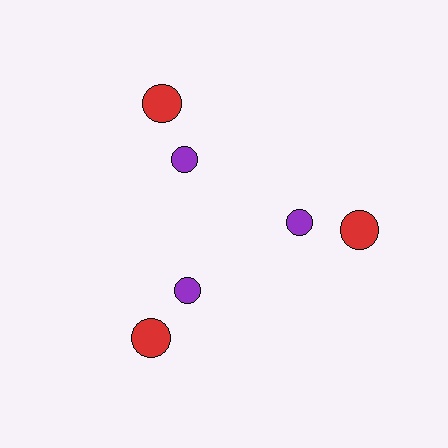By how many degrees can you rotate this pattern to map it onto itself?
The pattern maps onto itself every 120 degrees of rotation.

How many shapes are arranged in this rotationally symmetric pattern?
There are 6 shapes, arranged in 3 groups of 2.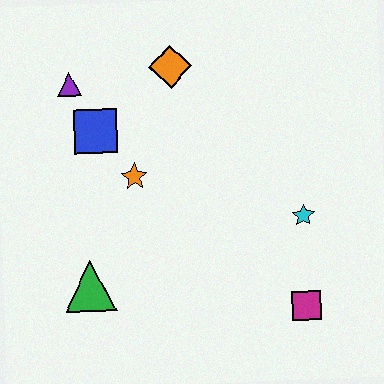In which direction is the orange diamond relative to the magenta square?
The orange diamond is above the magenta square.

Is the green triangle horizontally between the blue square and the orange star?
No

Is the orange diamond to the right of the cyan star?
No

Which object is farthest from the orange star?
The magenta square is farthest from the orange star.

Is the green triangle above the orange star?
No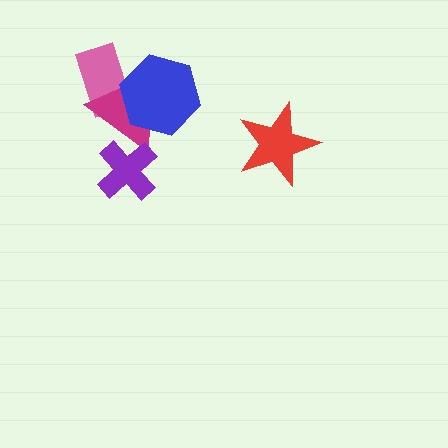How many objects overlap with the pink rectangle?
2 objects overlap with the pink rectangle.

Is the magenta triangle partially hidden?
Yes, it is partially covered by another shape.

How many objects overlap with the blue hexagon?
2 objects overlap with the blue hexagon.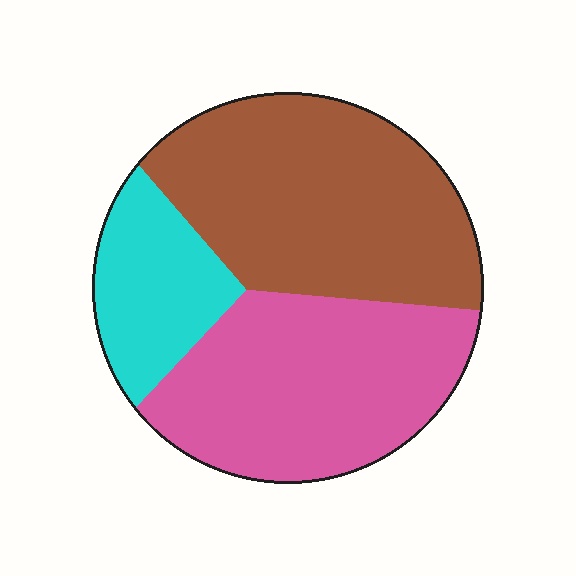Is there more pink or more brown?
Brown.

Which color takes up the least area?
Cyan, at roughly 15%.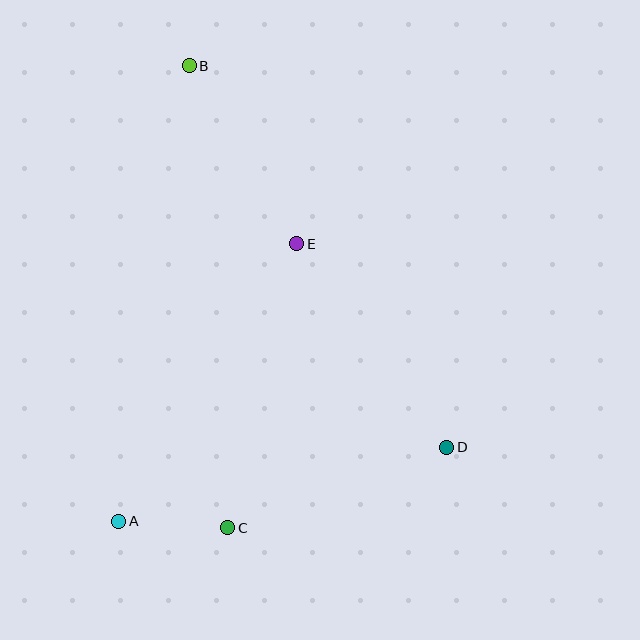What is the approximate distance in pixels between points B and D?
The distance between B and D is approximately 461 pixels.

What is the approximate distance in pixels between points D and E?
The distance between D and E is approximately 253 pixels.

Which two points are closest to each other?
Points A and C are closest to each other.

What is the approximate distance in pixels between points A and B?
The distance between A and B is approximately 461 pixels.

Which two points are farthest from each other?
Points B and C are farthest from each other.